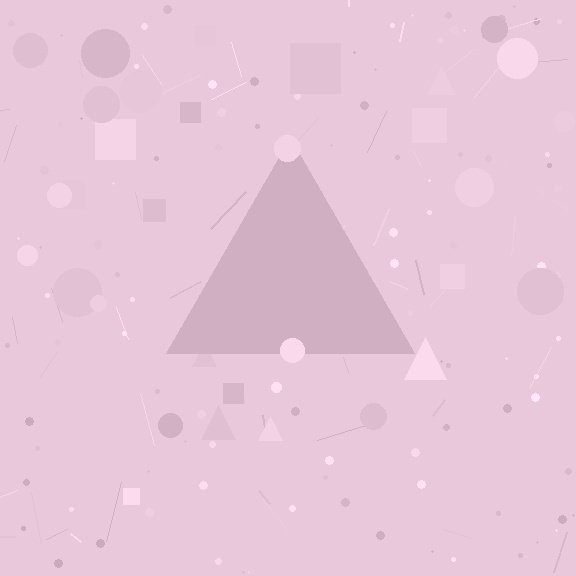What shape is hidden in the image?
A triangle is hidden in the image.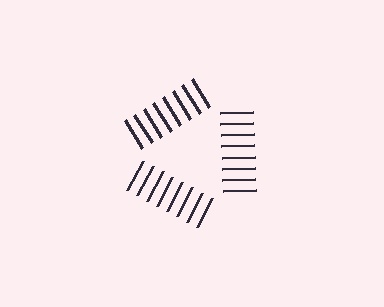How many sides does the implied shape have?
3 sides — the line-ends trace a triangle.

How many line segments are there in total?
24 — 8 along each of the 3 edges.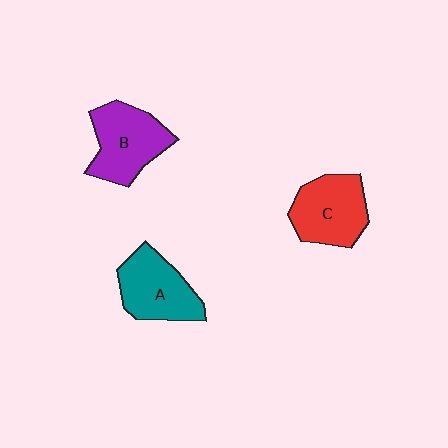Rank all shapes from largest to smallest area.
From largest to smallest: B (purple), C (red), A (teal).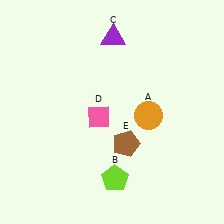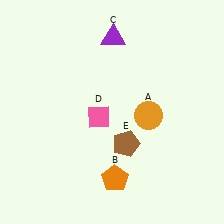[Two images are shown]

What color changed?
The pentagon (B) changed from lime in Image 1 to orange in Image 2.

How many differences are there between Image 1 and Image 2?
There is 1 difference between the two images.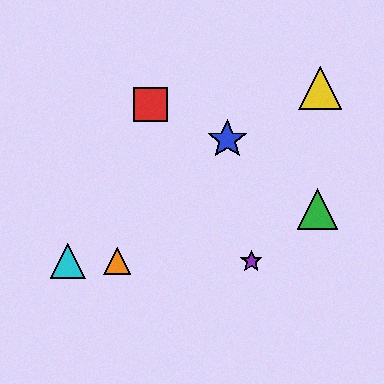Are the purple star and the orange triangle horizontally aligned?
Yes, both are at y≈261.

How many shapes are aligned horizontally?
3 shapes (the purple star, the orange triangle, the cyan triangle) are aligned horizontally.